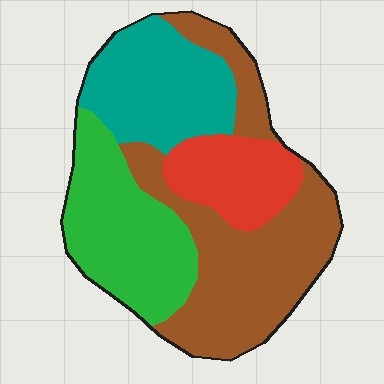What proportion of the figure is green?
Green takes up about one quarter (1/4) of the figure.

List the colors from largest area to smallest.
From largest to smallest: brown, green, teal, red.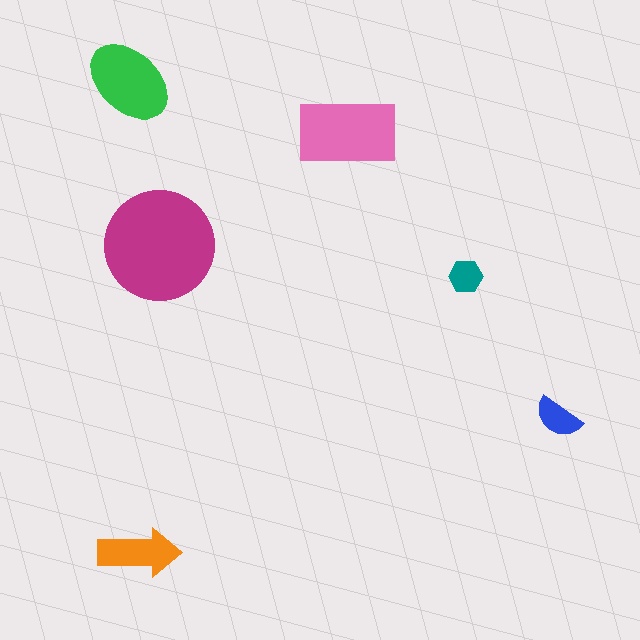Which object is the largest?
The magenta circle.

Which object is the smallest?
The teal hexagon.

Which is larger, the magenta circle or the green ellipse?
The magenta circle.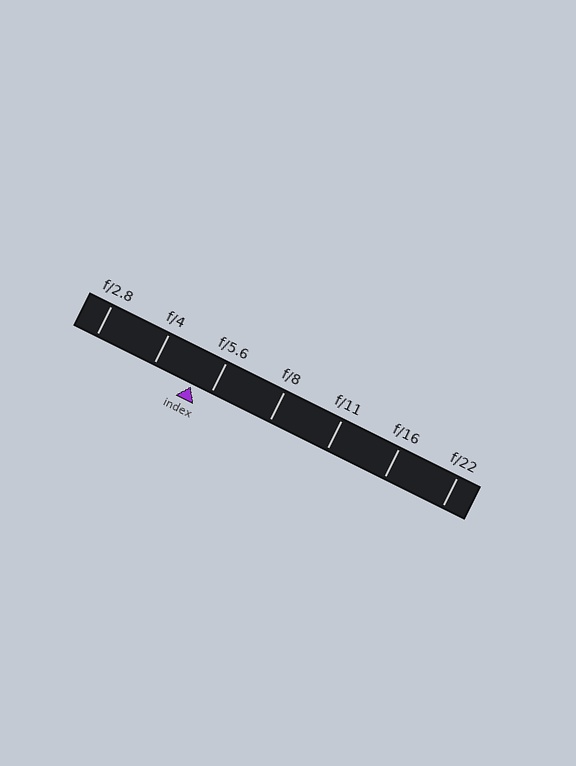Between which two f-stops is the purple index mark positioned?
The index mark is between f/4 and f/5.6.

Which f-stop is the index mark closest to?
The index mark is closest to f/5.6.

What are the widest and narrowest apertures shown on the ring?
The widest aperture shown is f/2.8 and the narrowest is f/22.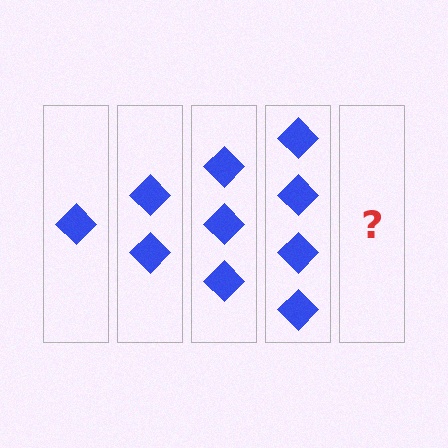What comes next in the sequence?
The next element should be 5 diamonds.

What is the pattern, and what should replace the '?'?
The pattern is that each step adds one more diamond. The '?' should be 5 diamonds.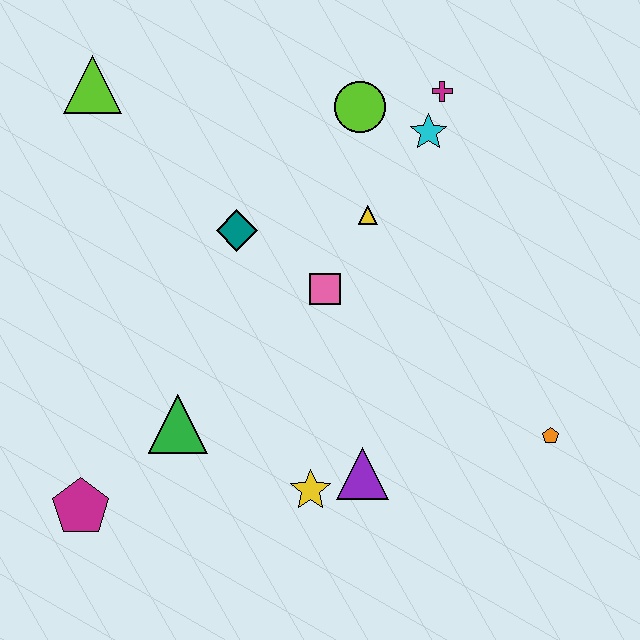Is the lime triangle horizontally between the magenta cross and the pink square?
No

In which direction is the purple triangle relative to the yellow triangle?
The purple triangle is below the yellow triangle.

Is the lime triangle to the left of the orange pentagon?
Yes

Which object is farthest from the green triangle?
The magenta cross is farthest from the green triangle.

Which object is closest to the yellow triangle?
The pink square is closest to the yellow triangle.